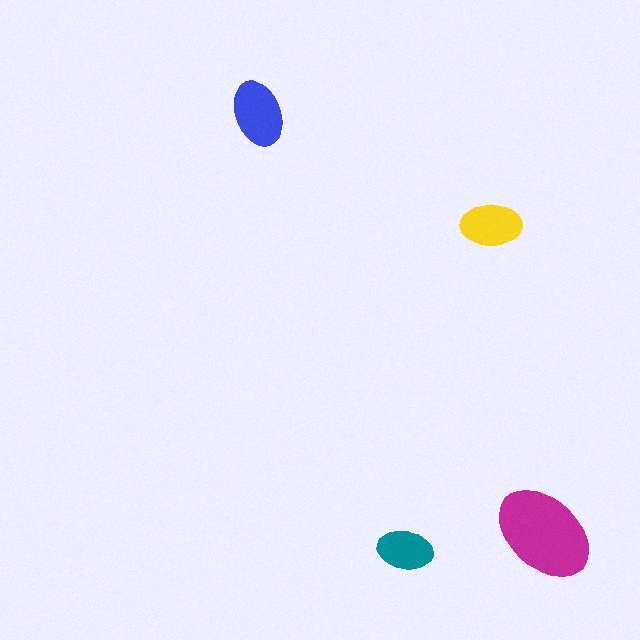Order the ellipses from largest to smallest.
the magenta one, the blue one, the yellow one, the teal one.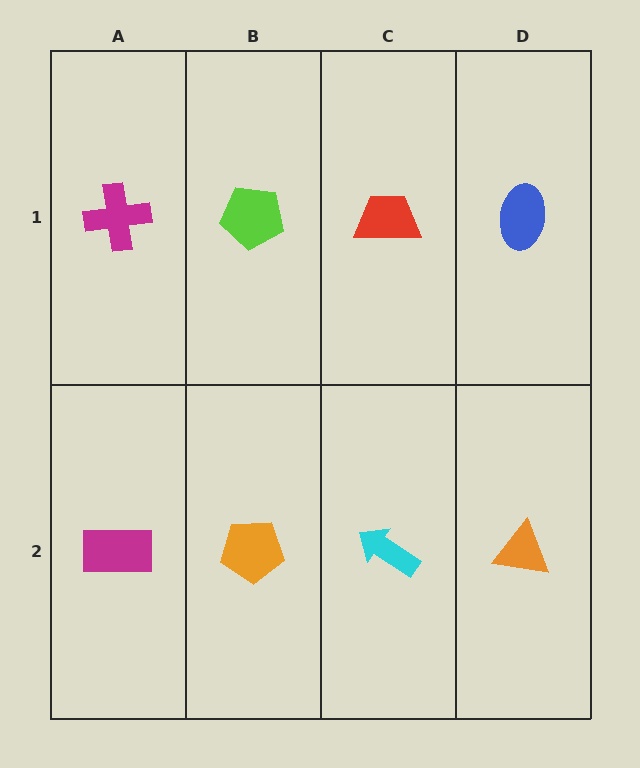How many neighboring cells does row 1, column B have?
3.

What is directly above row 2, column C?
A red trapezoid.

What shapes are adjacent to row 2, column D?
A blue ellipse (row 1, column D), a cyan arrow (row 2, column C).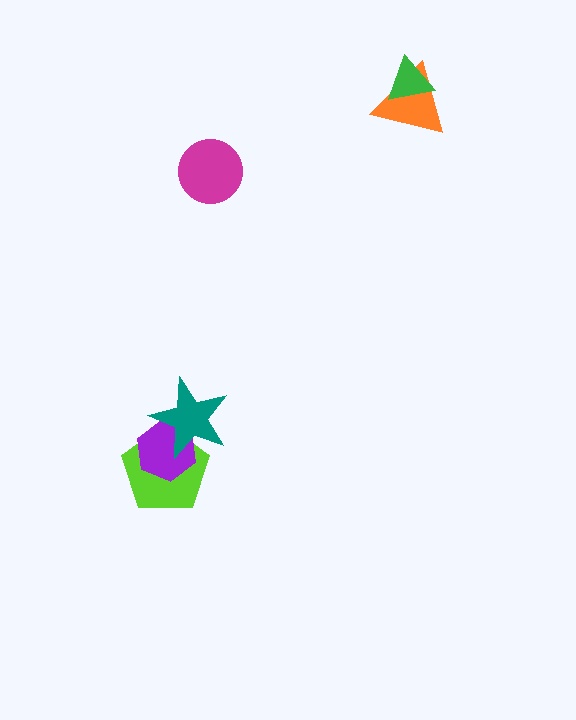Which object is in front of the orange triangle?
The green triangle is in front of the orange triangle.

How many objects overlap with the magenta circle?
0 objects overlap with the magenta circle.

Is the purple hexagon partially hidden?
Yes, it is partially covered by another shape.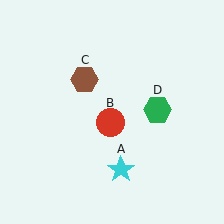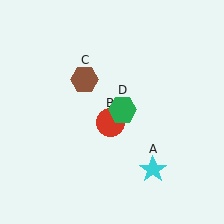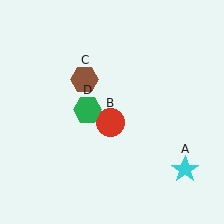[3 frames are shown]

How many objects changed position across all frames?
2 objects changed position: cyan star (object A), green hexagon (object D).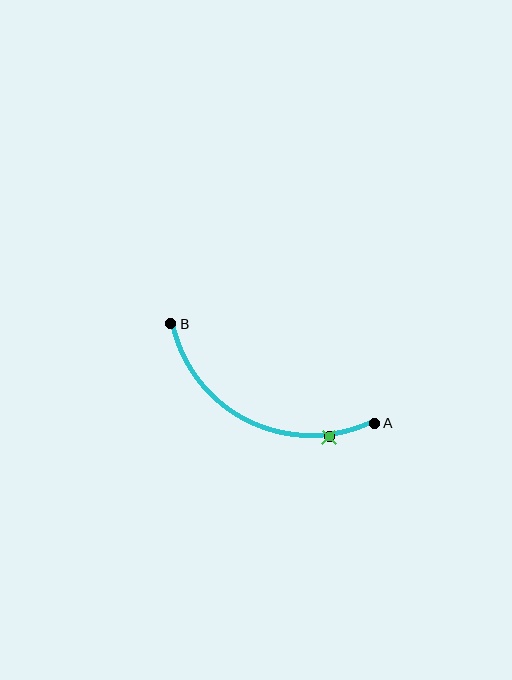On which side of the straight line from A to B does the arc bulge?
The arc bulges below the straight line connecting A and B.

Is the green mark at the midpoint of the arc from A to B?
No. The green mark lies on the arc but is closer to endpoint A. The arc midpoint would be at the point on the curve equidistant along the arc from both A and B.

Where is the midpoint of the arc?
The arc midpoint is the point on the curve farthest from the straight line joining A and B. It sits below that line.